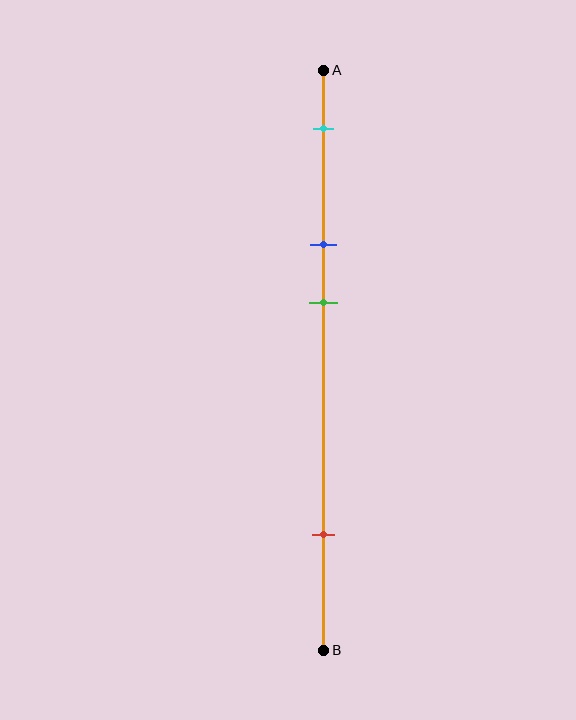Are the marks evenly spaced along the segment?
No, the marks are not evenly spaced.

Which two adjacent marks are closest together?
The blue and green marks are the closest adjacent pair.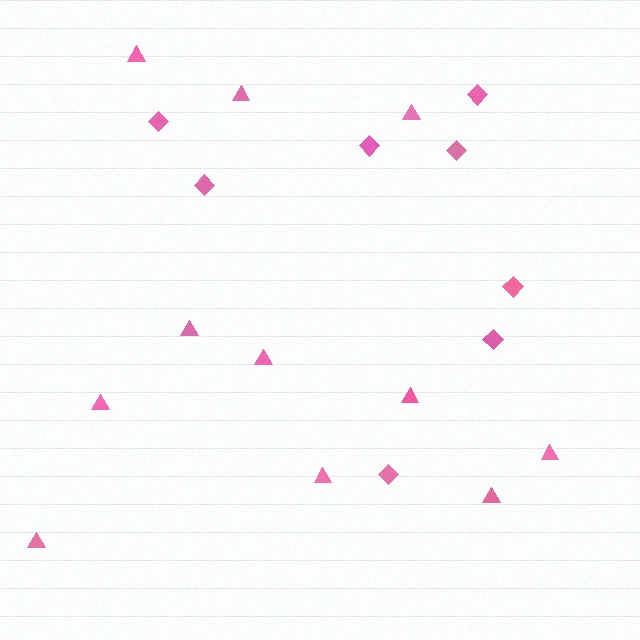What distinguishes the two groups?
There are 2 groups: one group of diamonds (8) and one group of triangles (11).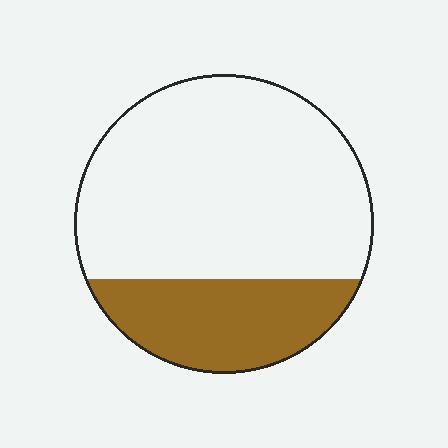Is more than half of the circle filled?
No.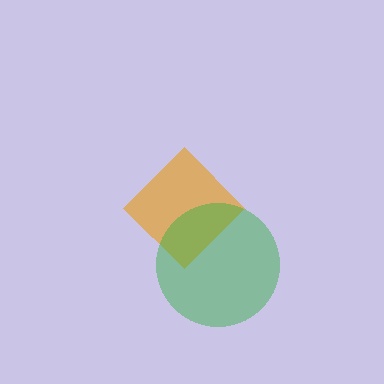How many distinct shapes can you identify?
There are 2 distinct shapes: an orange diamond, a green circle.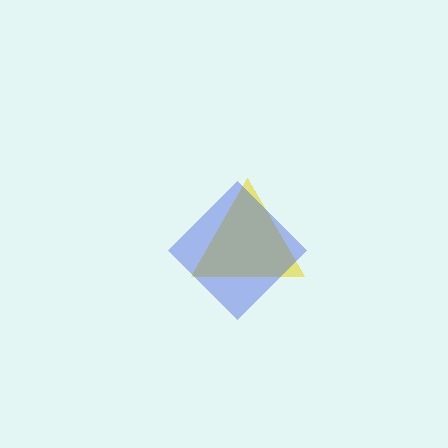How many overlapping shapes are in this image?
There are 2 overlapping shapes in the image.